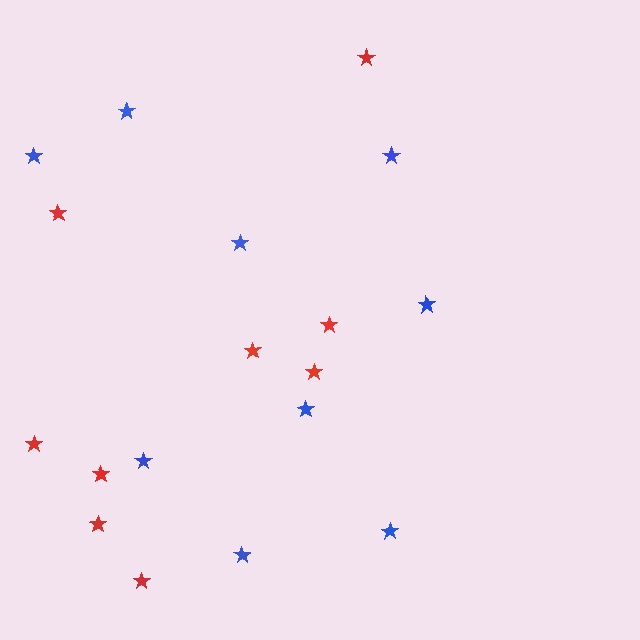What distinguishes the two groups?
There are 2 groups: one group of red stars (9) and one group of blue stars (9).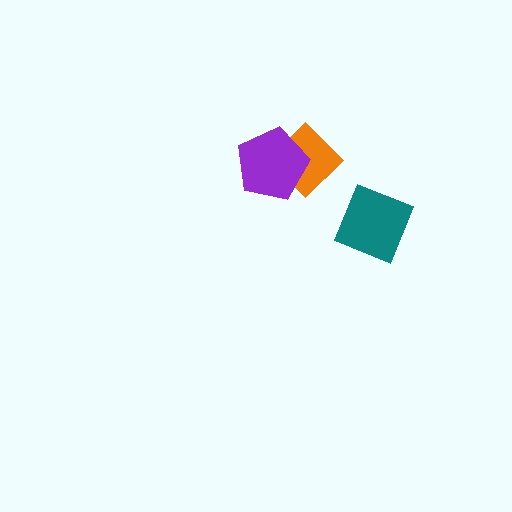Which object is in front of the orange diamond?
The purple pentagon is in front of the orange diamond.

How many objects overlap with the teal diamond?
0 objects overlap with the teal diamond.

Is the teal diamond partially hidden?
No, no other shape covers it.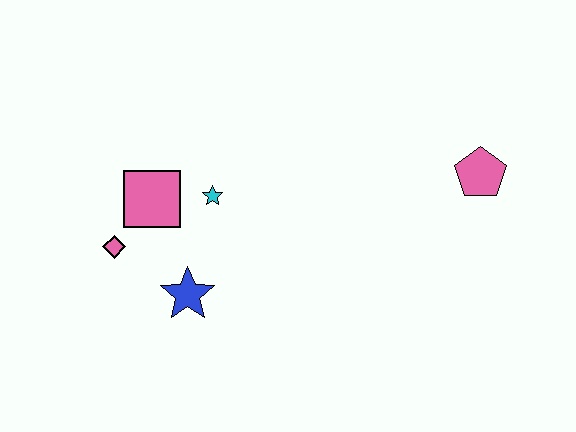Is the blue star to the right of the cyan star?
No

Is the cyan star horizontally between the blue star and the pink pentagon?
Yes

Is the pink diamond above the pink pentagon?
No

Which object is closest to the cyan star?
The pink square is closest to the cyan star.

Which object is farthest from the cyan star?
The pink pentagon is farthest from the cyan star.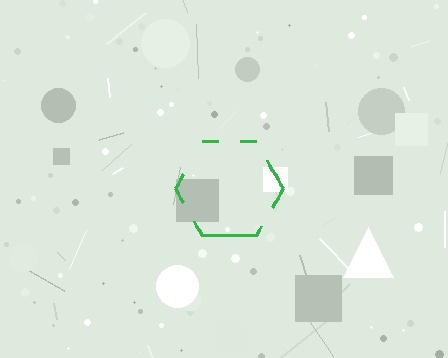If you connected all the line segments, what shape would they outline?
They would outline a hexagon.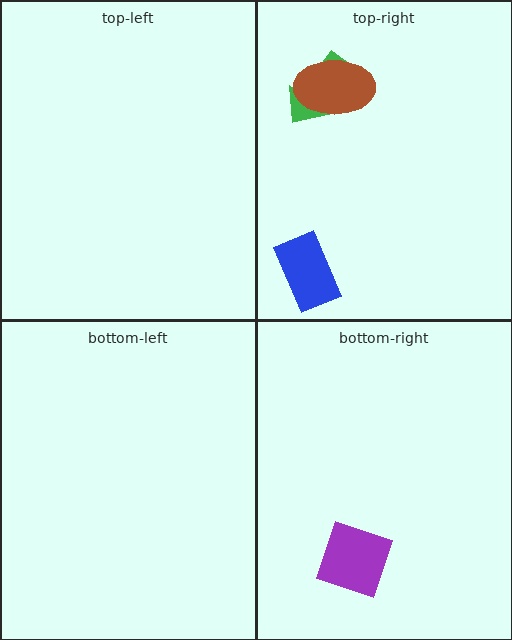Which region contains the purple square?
The bottom-right region.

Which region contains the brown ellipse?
The top-right region.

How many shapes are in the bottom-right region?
1.